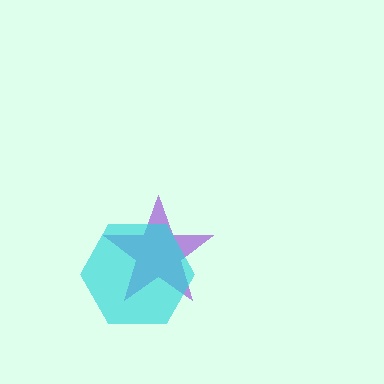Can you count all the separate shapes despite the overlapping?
Yes, there are 2 separate shapes.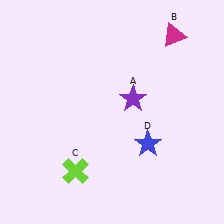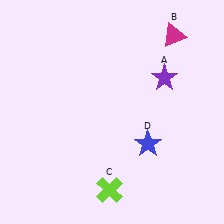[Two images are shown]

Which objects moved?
The objects that moved are: the purple star (A), the lime cross (C).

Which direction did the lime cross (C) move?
The lime cross (C) moved right.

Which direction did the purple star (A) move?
The purple star (A) moved right.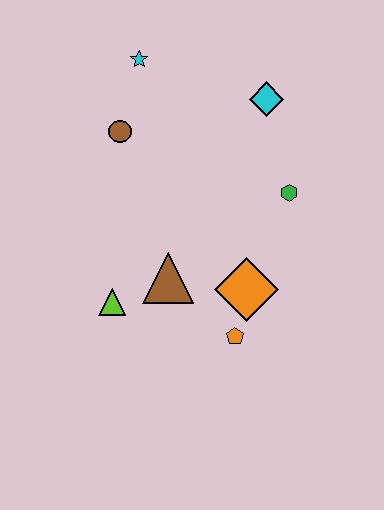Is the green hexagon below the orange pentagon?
No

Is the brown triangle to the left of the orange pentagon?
Yes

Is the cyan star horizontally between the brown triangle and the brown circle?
Yes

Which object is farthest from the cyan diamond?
The lime triangle is farthest from the cyan diamond.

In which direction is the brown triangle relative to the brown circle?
The brown triangle is below the brown circle.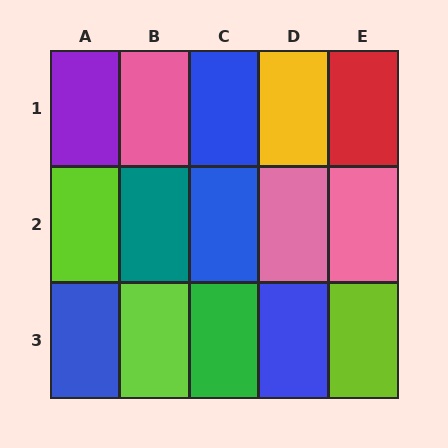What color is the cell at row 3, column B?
Lime.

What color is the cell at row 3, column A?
Blue.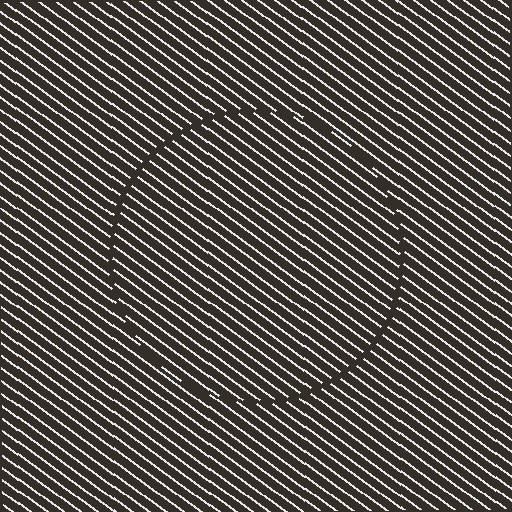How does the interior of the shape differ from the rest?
The interior of the shape contains the same grating, shifted by half a period — the contour is defined by the phase discontinuity where line-ends from the inner and outer gratings abut.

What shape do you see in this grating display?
An illusory circle. The interior of the shape contains the same grating, shifted by half a period — the contour is defined by the phase discontinuity where line-ends from the inner and outer gratings abut.